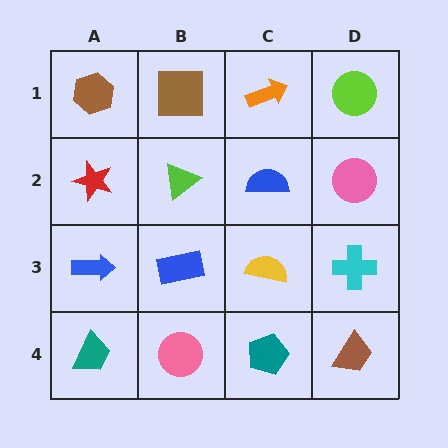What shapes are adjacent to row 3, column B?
A lime triangle (row 2, column B), a pink circle (row 4, column B), a blue arrow (row 3, column A), a yellow semicircle (row 3, column C).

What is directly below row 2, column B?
A blue rectangle.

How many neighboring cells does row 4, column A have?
2.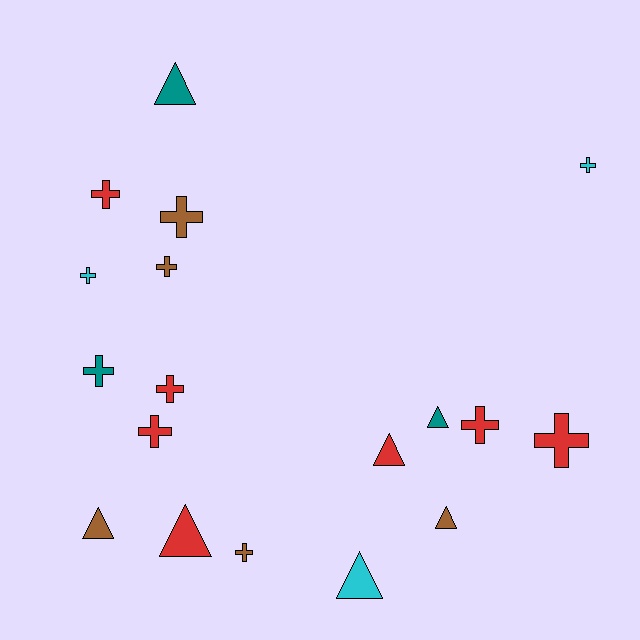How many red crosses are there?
There are 5 red crosses.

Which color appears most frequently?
Red, with 7 objects.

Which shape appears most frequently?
Cross, with 11 objects.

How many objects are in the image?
There are 18 objects.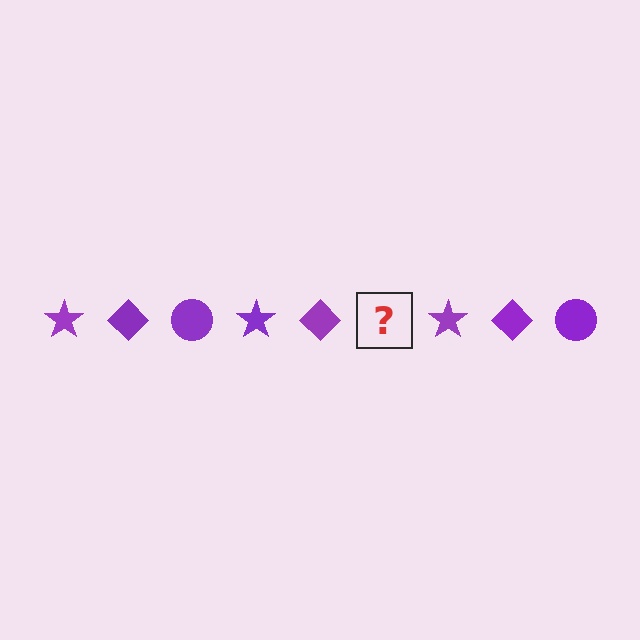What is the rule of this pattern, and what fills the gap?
The rule is that the pattern cycles through star, diamond, circle shapes in purple. The gap should be filled with a purple circle.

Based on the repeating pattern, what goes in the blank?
The blank should be a purple circle.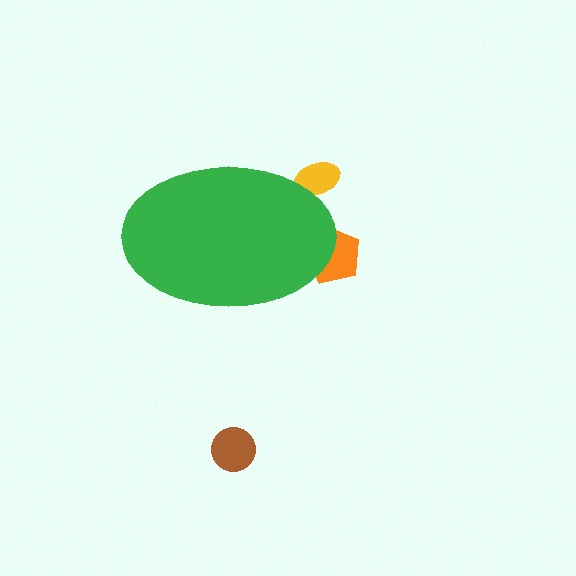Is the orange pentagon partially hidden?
Yes, the orange pentagon is partially hidden behind the green ellipse.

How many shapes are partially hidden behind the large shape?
2 shapes are partially hidden.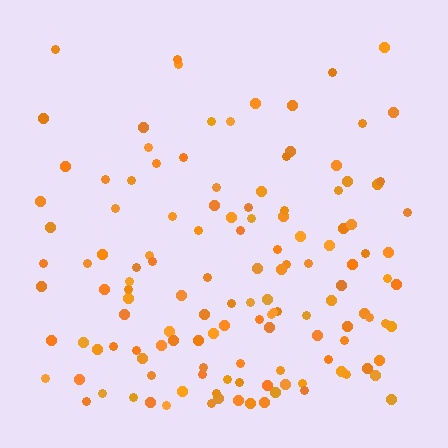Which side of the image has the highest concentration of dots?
The bottom.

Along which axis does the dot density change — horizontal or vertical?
Vertical.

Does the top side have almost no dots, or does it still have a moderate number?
Still a moderate number, just noticeably fewer than the bottom.